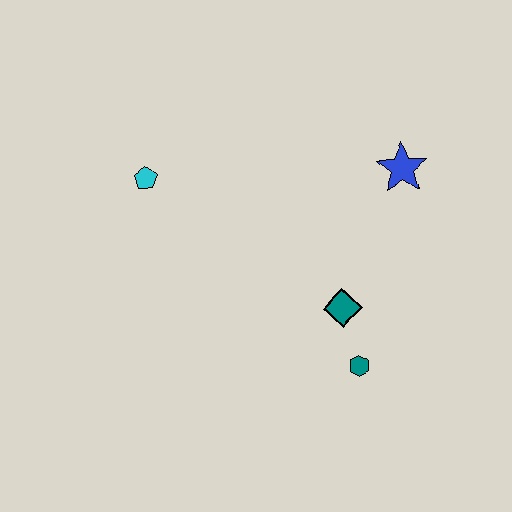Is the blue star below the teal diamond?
No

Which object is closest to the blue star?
The teal diamond is closest to the blue star.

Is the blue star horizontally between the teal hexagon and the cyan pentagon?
No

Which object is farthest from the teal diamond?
The cyan pentagon is farthest from the teal diamond.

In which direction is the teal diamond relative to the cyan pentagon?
The teal diamond is to the right of the cyan pentagon.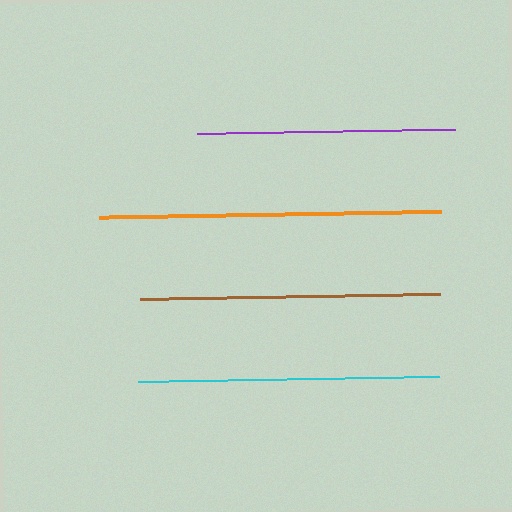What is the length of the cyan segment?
The cyan segment is approximately 301 pixels long.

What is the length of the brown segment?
The brown segment is approximately 300 pixels long.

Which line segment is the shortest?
The purple line is the shortest at approximately 257 pixels.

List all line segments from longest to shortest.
From longest to shortest: orange, cyan, brown, purple.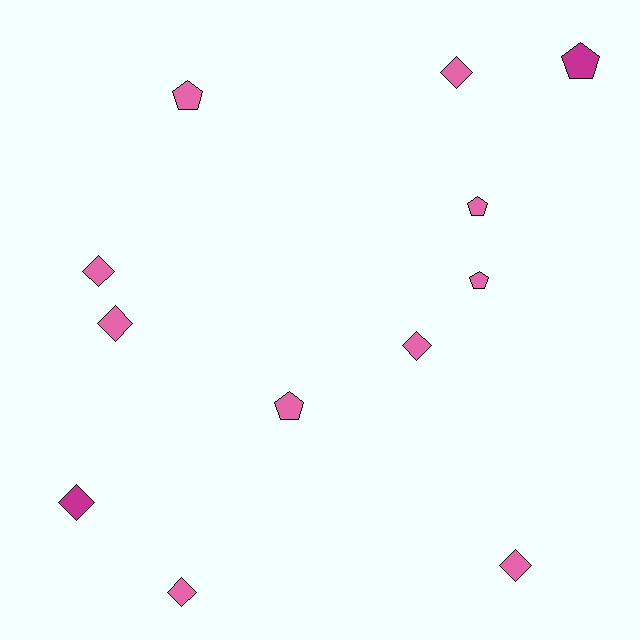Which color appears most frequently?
Pink, with 10 objects.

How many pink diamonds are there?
There are 6 pink diamonds.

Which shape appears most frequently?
Diamond, with 7 objects.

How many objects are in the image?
There are 12 objects.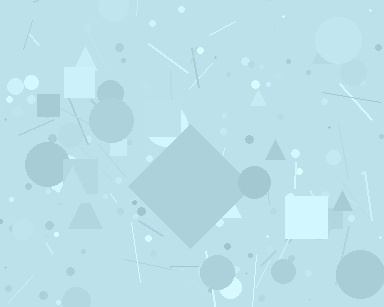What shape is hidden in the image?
A diamond is hidden in the image.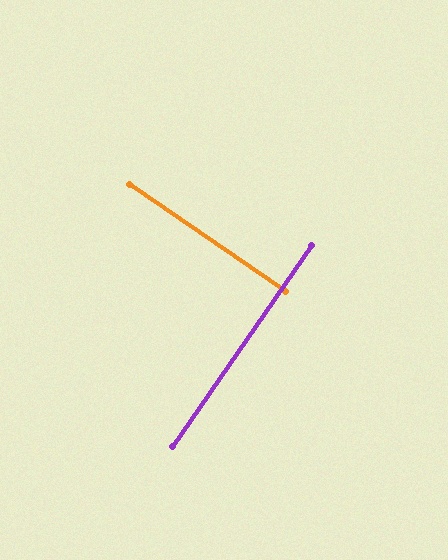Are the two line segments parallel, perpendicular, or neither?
Perpendicular — they meet at approximately 90°.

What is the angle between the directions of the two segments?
Approximately 90 degrees.